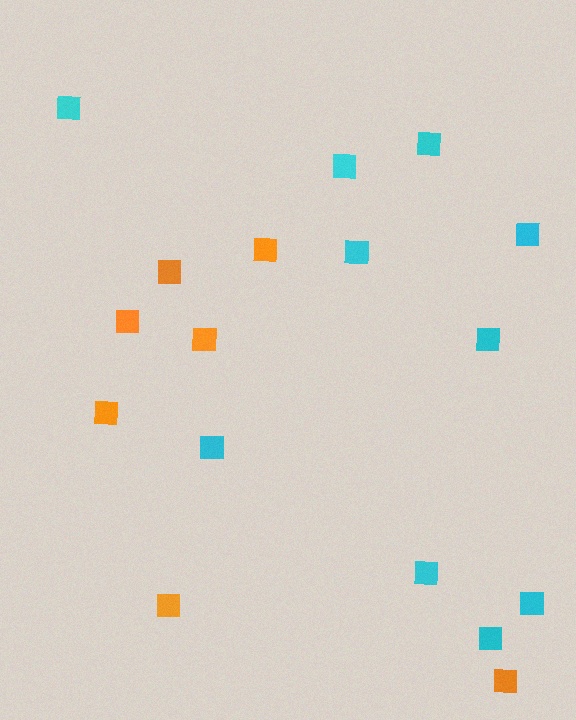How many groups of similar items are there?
There are 2 groups: one group of orange squares (7) and one group of cyan squares (10).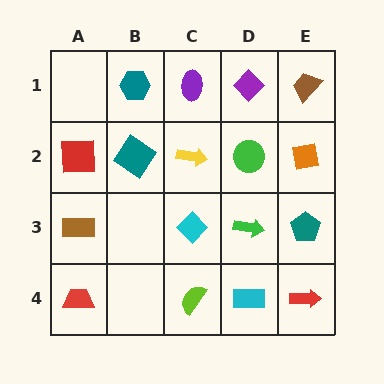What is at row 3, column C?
A cyan diamond.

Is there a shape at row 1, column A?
No, that cell is empty.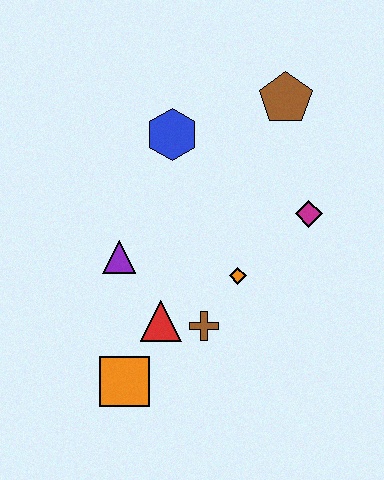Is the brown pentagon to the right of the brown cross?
Yes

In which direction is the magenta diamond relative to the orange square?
The magenta diamond is to the right of the orange square.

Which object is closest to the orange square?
The red triangle is closest to the orange square.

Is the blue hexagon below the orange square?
No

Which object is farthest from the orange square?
The brown pentagon is farthest from the orange square.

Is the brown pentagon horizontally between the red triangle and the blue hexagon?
No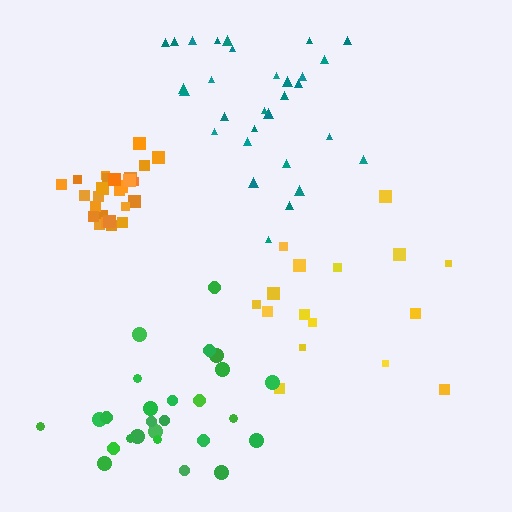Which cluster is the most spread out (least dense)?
Yellow.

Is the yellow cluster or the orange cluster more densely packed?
Orange.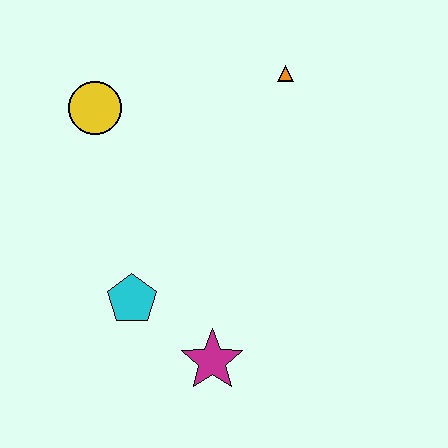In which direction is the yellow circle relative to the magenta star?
The yellow circle is above the magenta star.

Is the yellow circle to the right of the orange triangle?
No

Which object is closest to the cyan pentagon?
The magenta star is closest to the cyan pentagon.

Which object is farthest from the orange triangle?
The magenta star is farthest from the orange triangle.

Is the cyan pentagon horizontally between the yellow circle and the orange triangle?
Yes